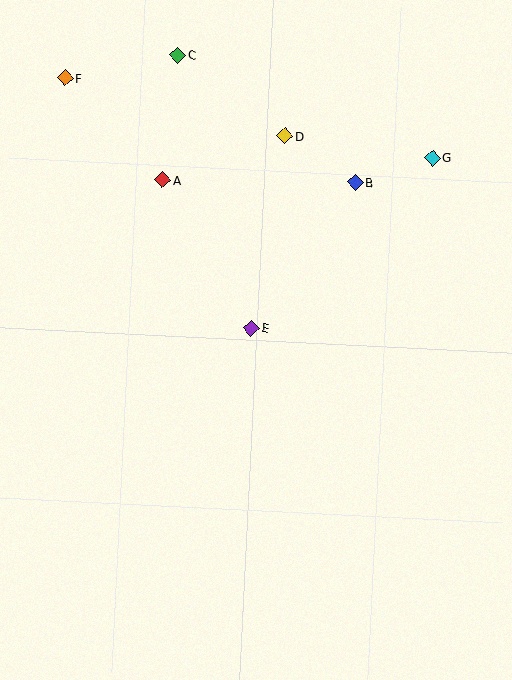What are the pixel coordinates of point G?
Point G is at (432, 158).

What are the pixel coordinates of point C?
Point C is at (178, 55).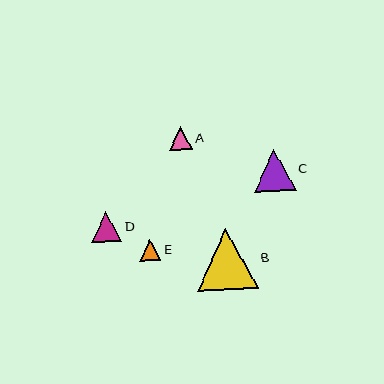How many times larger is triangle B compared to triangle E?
Triangle B is approximately 2.9 times the size of triangle E.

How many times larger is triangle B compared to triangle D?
Triangle B is approximately 2.0 times the size of triangle D.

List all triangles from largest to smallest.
From largest to smallest: B, C, D, A, E.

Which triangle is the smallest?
Triangle E is the smallest with a size of approximately 21 pixels.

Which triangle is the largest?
Triangle B is the largest with a size of approximately 61 pixels.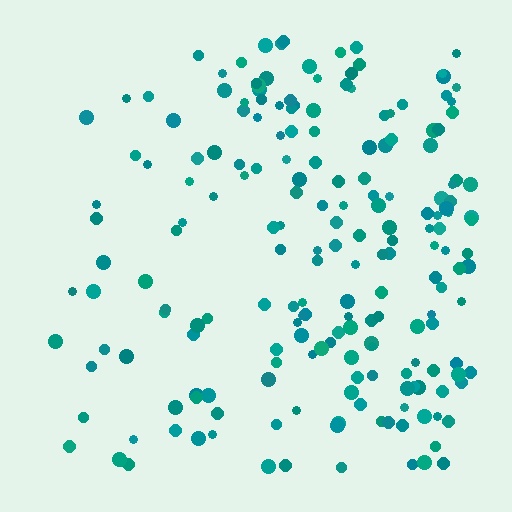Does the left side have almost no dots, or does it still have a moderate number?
Still a moderate number, just noticeably fewer than the right.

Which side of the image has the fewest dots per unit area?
The left.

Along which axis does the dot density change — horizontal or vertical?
Horizontal.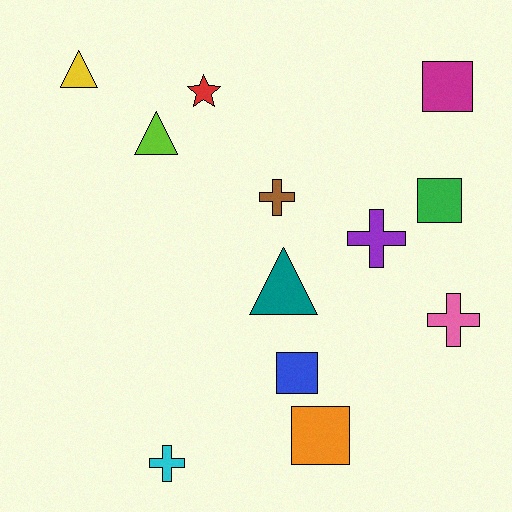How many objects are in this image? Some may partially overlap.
There are 12 objects.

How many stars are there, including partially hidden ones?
There is 1 star.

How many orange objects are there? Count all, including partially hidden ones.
There is 1 orange object.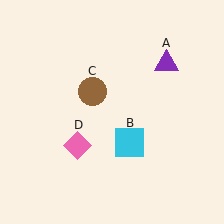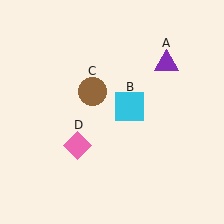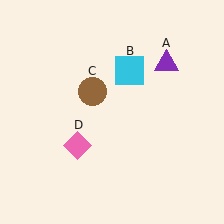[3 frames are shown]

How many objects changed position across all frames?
1 object changed position: cyan square (object B).